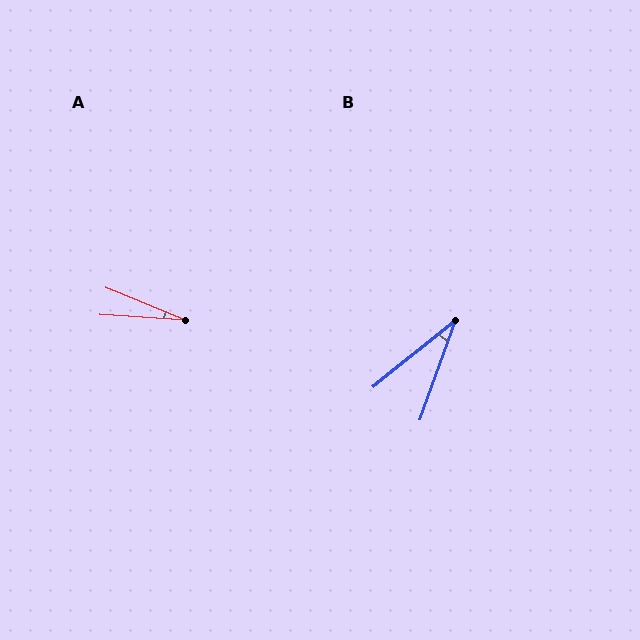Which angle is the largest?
B, at approximately 32 degrees.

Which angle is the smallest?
A, at approximately 18 degrees.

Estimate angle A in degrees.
Approximately 18 degrees.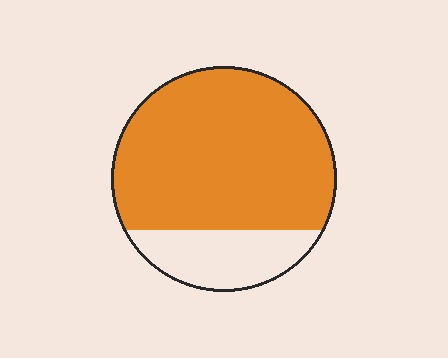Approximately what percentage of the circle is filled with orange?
Approximately 80%.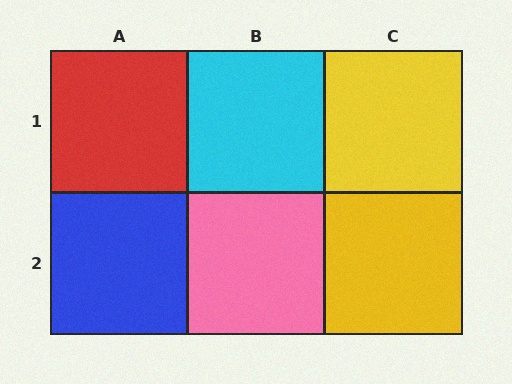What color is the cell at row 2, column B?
Pink.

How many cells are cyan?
1 cell is cyan.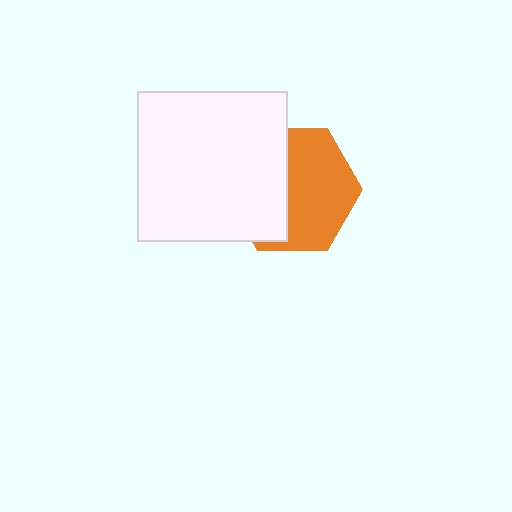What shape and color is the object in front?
The object in front is a white square.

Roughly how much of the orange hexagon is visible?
About half of it is visible (roughly 57%).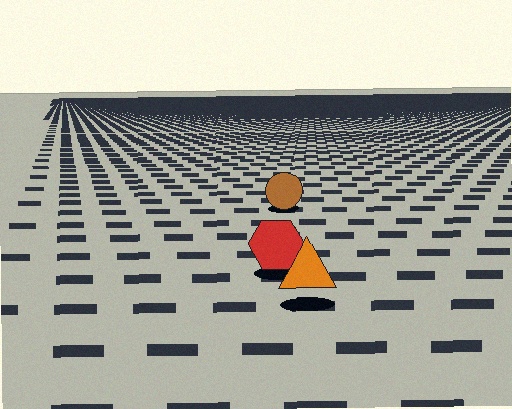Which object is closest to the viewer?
The orange triangle is closest. The texture marks near it are larger and more spread out.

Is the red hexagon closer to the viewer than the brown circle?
Yes. The red hexagon is closer — you can tell from the texture gradient: the ground texture is coarser near it.